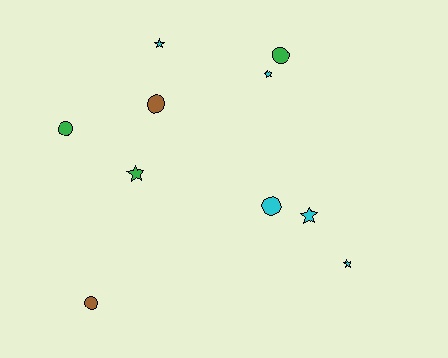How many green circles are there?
There are 2 green circles.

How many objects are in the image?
There are 10 objects.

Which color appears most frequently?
Cyan, with 5 objects.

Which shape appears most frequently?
Circle, with 5 objects.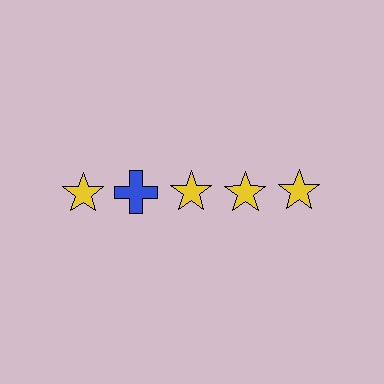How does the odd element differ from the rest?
It differs in both color (blue instead of yellow) and shape (cross instead of star).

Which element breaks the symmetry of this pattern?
The blue cross in the top row, second from left column breaks the symmetry. All other shapes are yellow stars.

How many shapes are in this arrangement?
There are 5 shapes arranged in a grid pattern.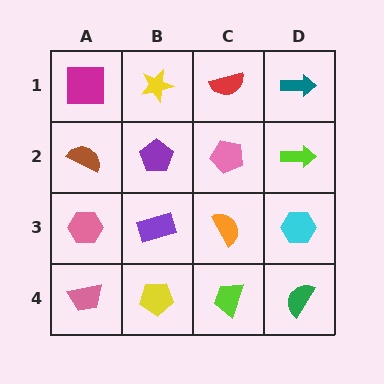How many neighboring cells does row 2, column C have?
4.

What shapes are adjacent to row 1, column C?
A pink pentagon (row 2, column C), a yellow star (row 1, column B), a teal arrow (row 1, column D).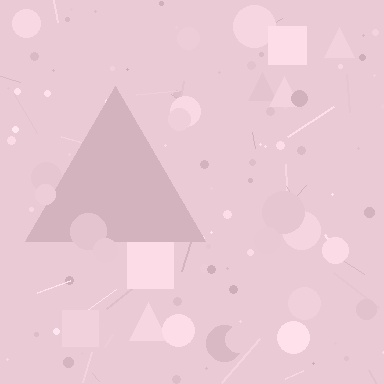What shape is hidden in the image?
A triangle is hidden in the image.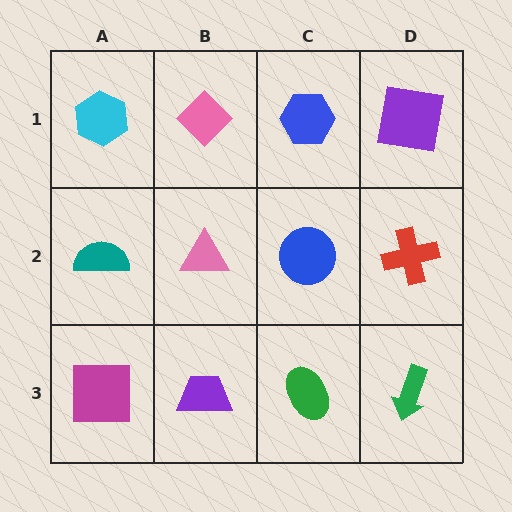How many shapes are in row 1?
4 shapes.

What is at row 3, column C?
A green ellipse.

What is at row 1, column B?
A pink diamond.